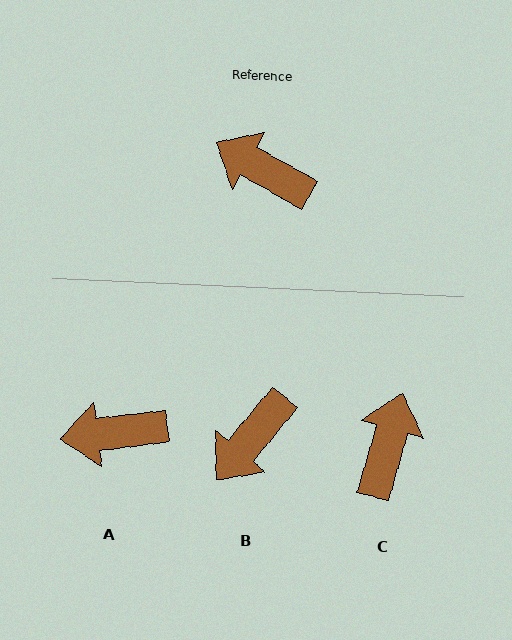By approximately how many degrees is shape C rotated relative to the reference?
Approximately 76 degrees clockwise.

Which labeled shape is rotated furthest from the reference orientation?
B, about 80 degrees away.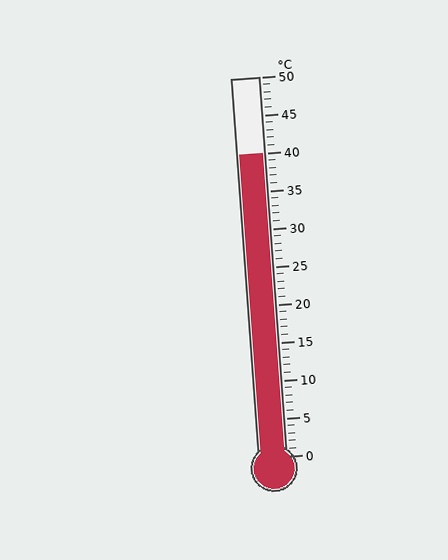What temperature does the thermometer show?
The thermometer shows approximately 40°C.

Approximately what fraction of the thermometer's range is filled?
The thermometer is filled to approximately 80% of its range.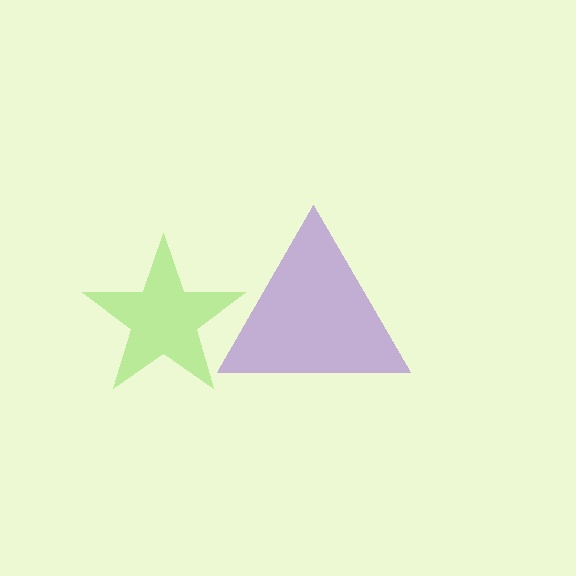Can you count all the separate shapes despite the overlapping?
Yes, there are 2 separate shapes.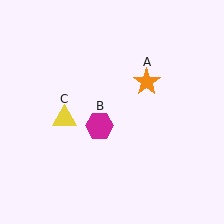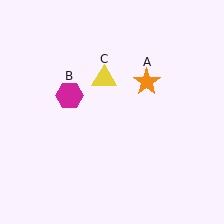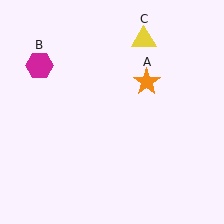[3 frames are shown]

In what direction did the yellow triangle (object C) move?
The yellow triangle (object C) moved up and to the right.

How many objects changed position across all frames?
2 objects changed position: magenta hexagon (object B), yellow triangle (object C).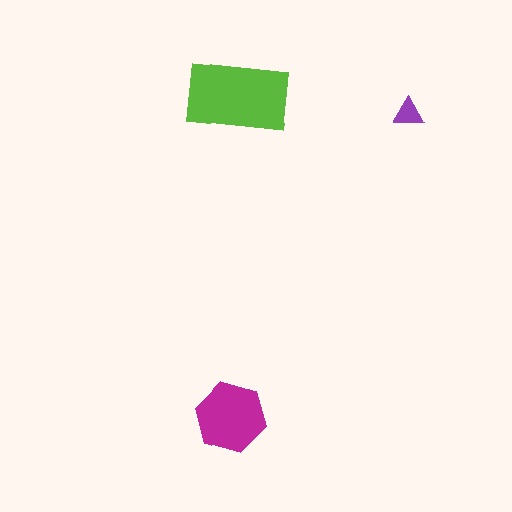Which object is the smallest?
The purple triangle.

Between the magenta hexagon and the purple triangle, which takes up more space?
The magenta hexagon.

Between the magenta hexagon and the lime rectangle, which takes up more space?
The lime rectangle.